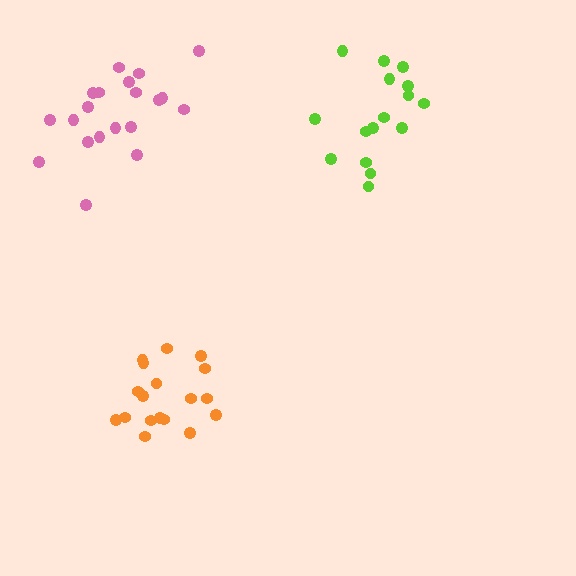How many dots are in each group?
Group 1: 18 dots, Group 2: 20 dots, Group 3: 16 dots (54 total).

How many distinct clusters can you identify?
There are 3 distinct clusters.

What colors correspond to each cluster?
The clusters are colored: orange, pink, lime.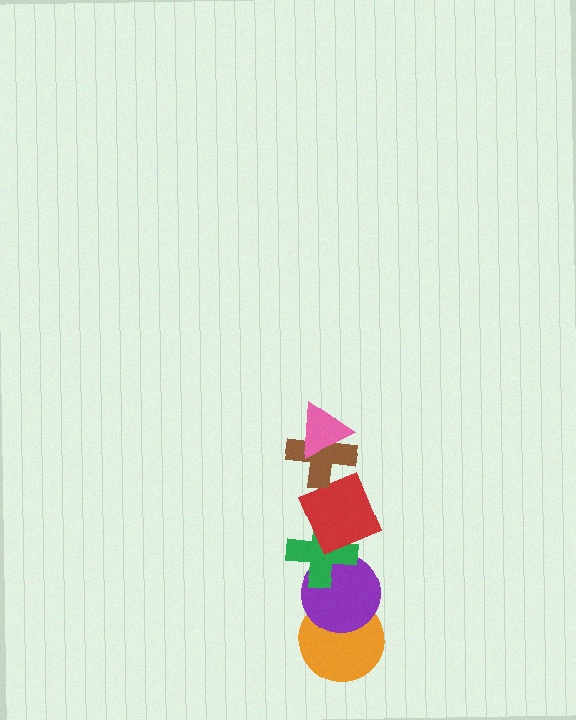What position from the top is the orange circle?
The orange circle is 6th from the top.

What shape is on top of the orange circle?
The purple circle is on top of the orange circle.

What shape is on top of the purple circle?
The green cross is on top of the purple circle.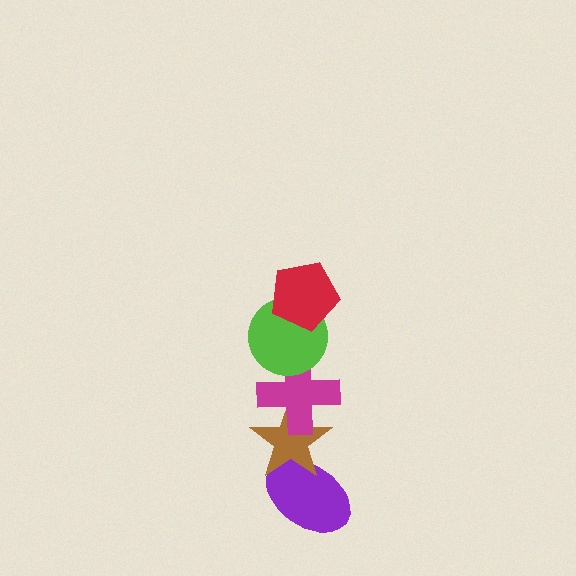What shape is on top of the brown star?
The magenta cross is on top of the brown star.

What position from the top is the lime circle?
The lime circle is 2nd from the top.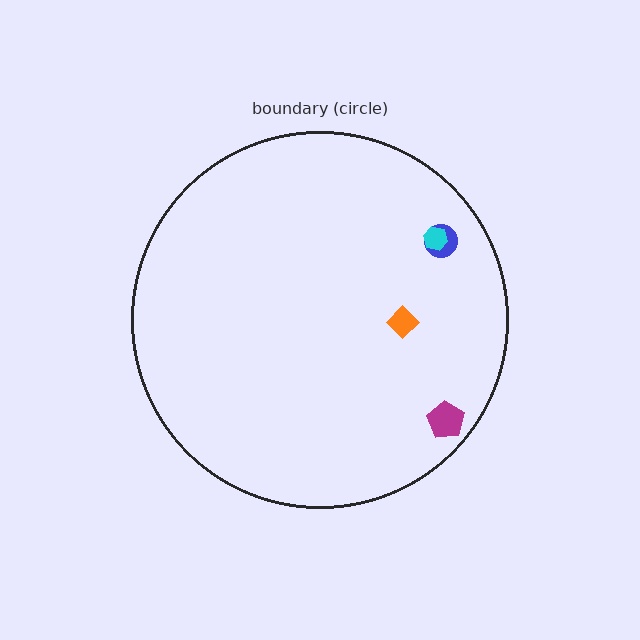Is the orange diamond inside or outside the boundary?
Inside.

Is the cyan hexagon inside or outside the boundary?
Inside.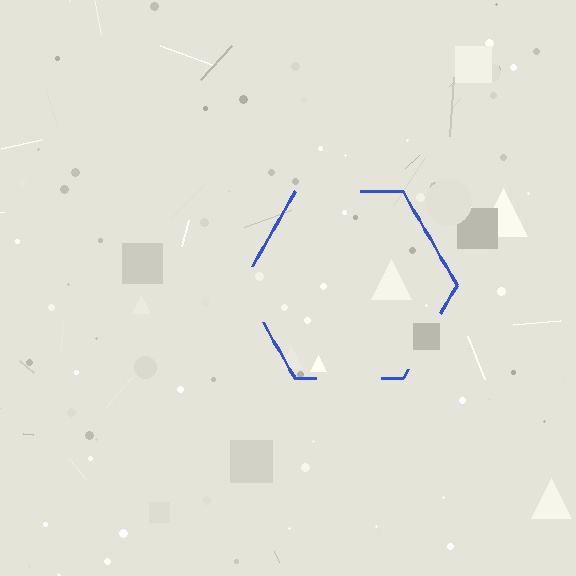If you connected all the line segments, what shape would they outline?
They would outline a hexagon.